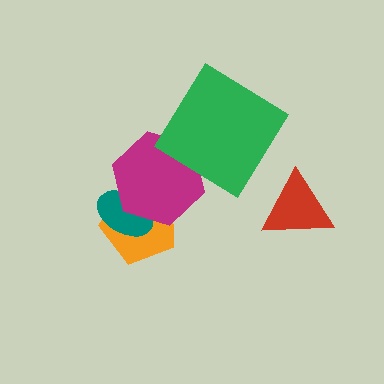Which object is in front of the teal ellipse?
The magenta hexagon is in front of the teal ellipse.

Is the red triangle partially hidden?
No, no other shape covers it.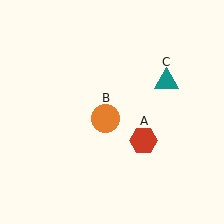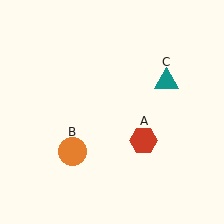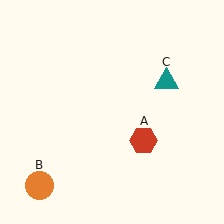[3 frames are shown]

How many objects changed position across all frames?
1 object changed position: orange circle (object B).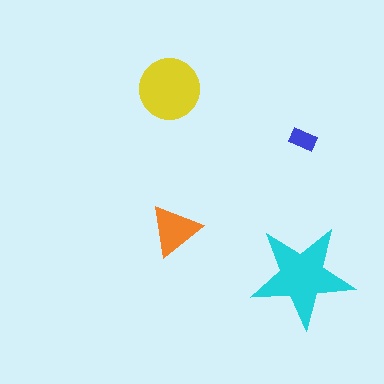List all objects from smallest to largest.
The blue rectangle, the orange triangle, the yellow circle, the cyan star.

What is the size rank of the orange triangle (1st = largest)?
3rd.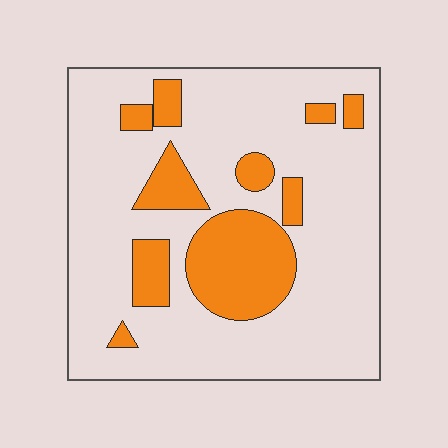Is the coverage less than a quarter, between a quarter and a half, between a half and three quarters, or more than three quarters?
Less than a quarter.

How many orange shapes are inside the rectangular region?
10.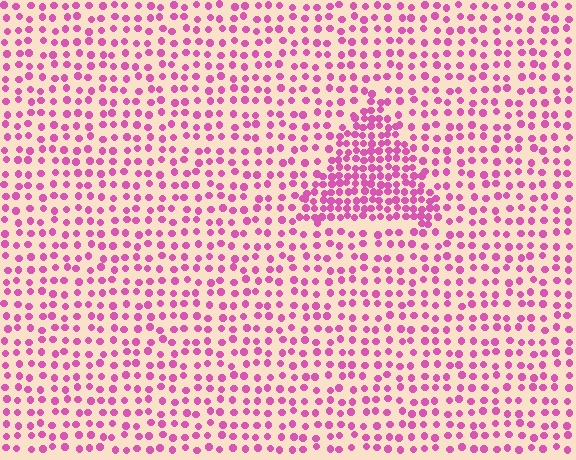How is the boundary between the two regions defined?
The boundary is defined by a change in element density (approximately 2.1x ratio). All elements are the same color, size, and shape.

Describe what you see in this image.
The image contains small pink elements arranged at two different densities. A triangle-shaped region is visible where the elements are more densely packed than the surrounding area.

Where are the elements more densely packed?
The elements are more densely packed inside the triangle boundary.